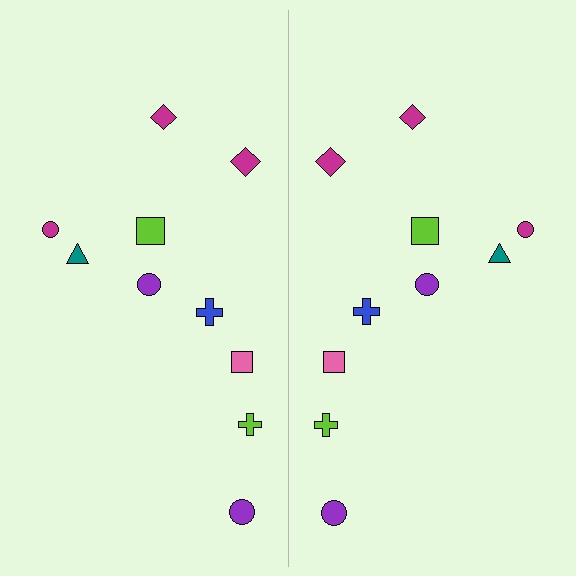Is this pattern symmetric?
Yes, this pattern has bilateral (reflection) symmetry.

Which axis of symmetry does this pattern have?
The pattern has a vertical axis of symmetry running through the center of the image.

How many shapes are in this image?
There are 20 shapes in this image.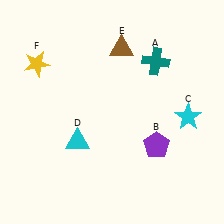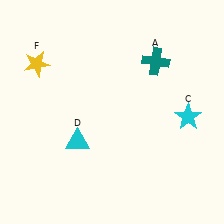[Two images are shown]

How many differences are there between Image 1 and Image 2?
There are 2 differences between the two images.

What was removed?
The brown triangle (E), the purple pentagon (B) were removed in Image 2.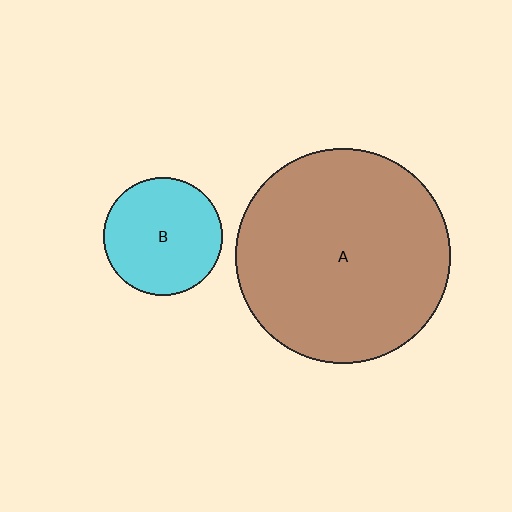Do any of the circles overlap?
No, none of the circles overlap.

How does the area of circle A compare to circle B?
Approximately 3.3 times.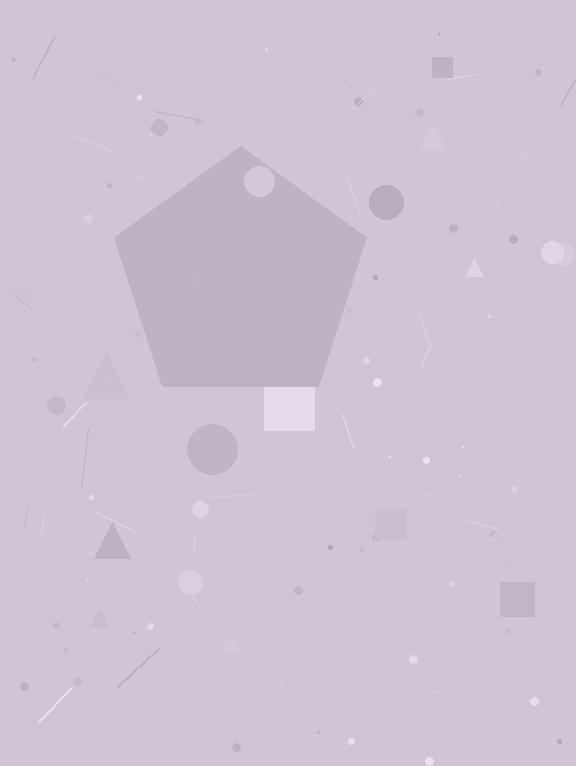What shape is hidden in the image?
A pentagon is hidden in the image.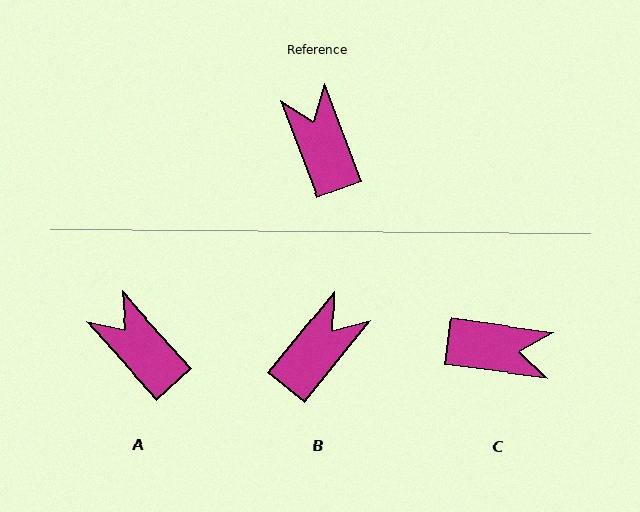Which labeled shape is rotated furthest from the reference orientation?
C, about 118 degrees away.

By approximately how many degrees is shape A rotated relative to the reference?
Approximately 21 degrees counter-clockwise.